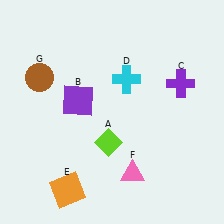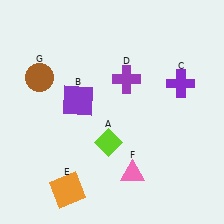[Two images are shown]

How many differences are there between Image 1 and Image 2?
There is 1 difference between the two images.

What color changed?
The cross (D) changed from cyan in Image 1 to purple in Image 2.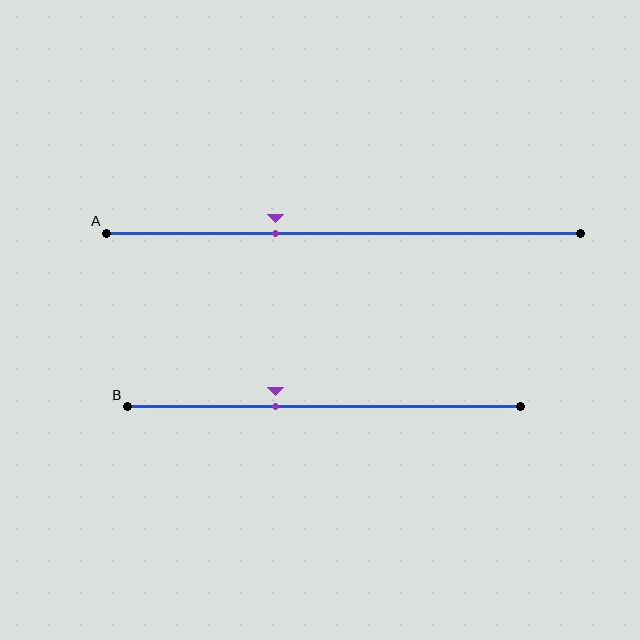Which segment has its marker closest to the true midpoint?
Segment B has its marker closest to the true midpoint.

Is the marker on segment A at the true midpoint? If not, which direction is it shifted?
No, the marker on segment A is shifted to the left by about 14% of the segment length.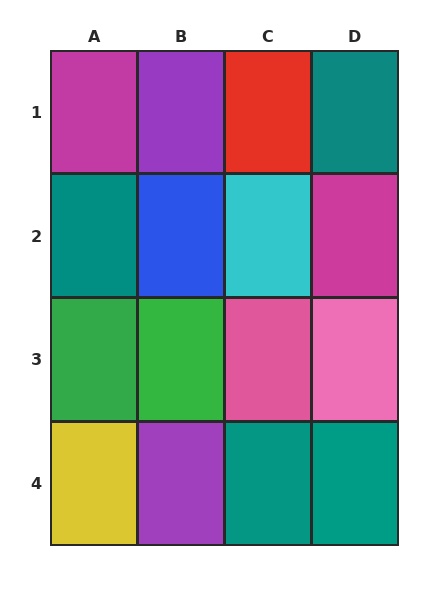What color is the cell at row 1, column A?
Magenta.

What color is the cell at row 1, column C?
Red.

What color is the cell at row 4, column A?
Yellow.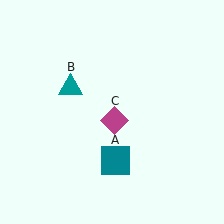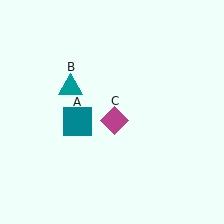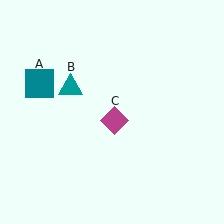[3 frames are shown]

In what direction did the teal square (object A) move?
The teal square (object A) moved up and to the left.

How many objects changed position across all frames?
1 object changed position: teal square (object A).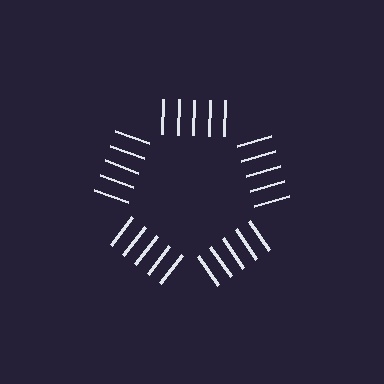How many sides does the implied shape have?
5 sides — the line-ends trace a pentagon.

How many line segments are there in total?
25 — 5 along each of the 5 edges.